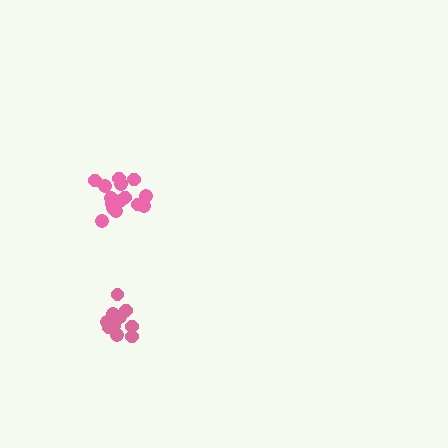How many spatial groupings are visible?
There are 2 spatial groupings.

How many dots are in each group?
Group 1: 11 dots, Group 2: 15 dots (26 total).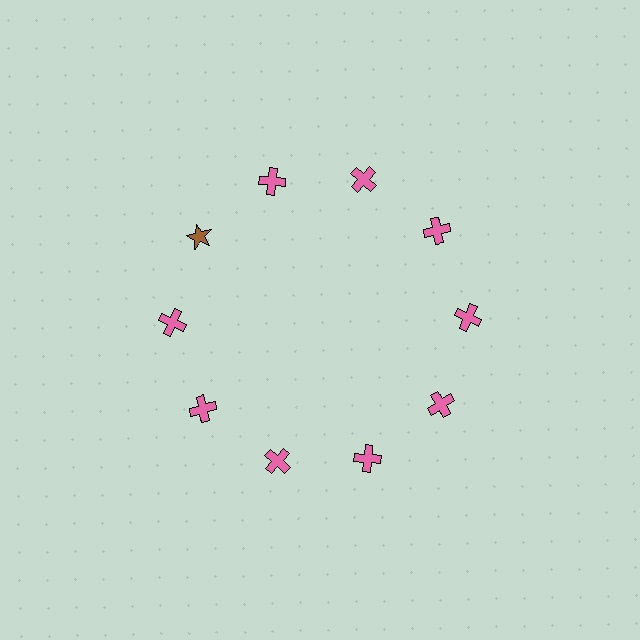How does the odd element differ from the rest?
It differs in both color (brown instead of pink) and shape (star instead of cross).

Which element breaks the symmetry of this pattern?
The brown star at roughly the 10 o'clock position breaks the symmetry. All other shapes are pink crosses.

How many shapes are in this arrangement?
There are 10 shapes arranged in a ring pattern.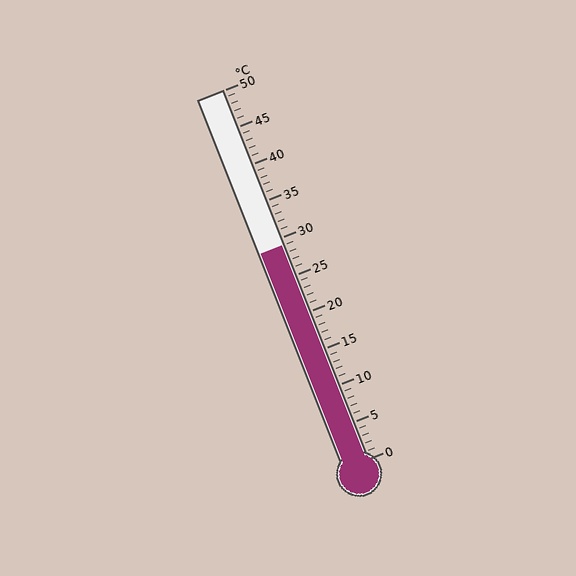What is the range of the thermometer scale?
The thermometer scale ranges from 0°C to 50°C.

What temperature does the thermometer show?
The thermometer shows approximately 29°C.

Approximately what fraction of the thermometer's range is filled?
The thermometer is filled to approximately 60% of its range.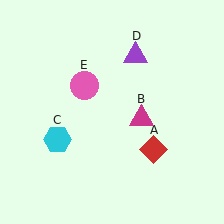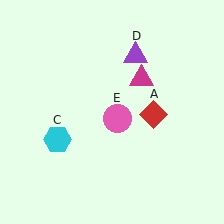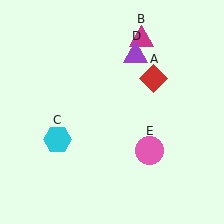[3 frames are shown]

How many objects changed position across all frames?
3 objects changed position: red diamond (object A), magenta triangle (object B), pink circle (object E).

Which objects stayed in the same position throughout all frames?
Cyan hexagon (object C) and purple triangle (object D) remained stationary.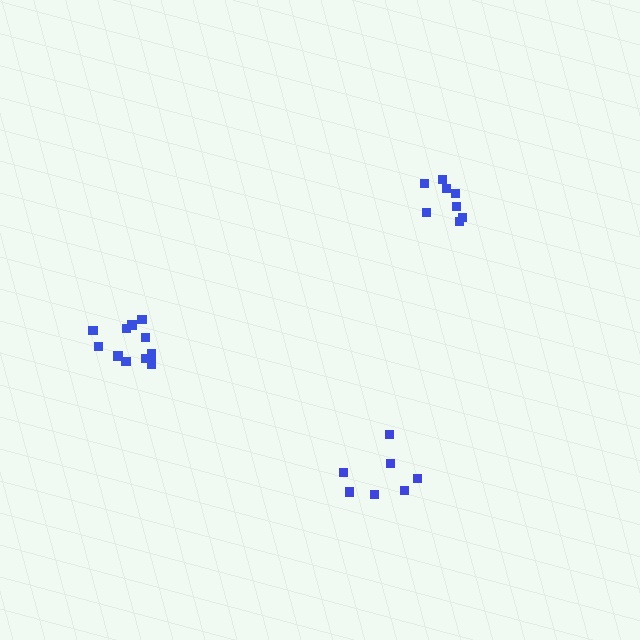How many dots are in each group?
Group 1: 12 dots, Group 2: 8 dots, Group 3: 7 dots (27 total).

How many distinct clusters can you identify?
There are 3 distinct clusters.